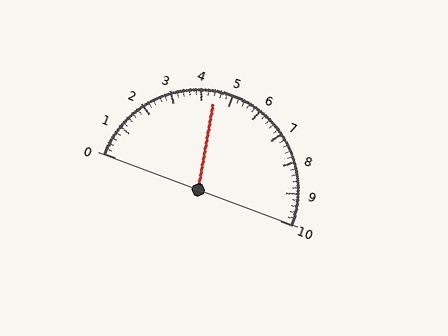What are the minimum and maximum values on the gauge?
The gauge ranges from 0 to 10.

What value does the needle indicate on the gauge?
The needle indicates approximately 4.4.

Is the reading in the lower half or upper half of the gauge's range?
The reading is in the lower half of the range (0 to 10).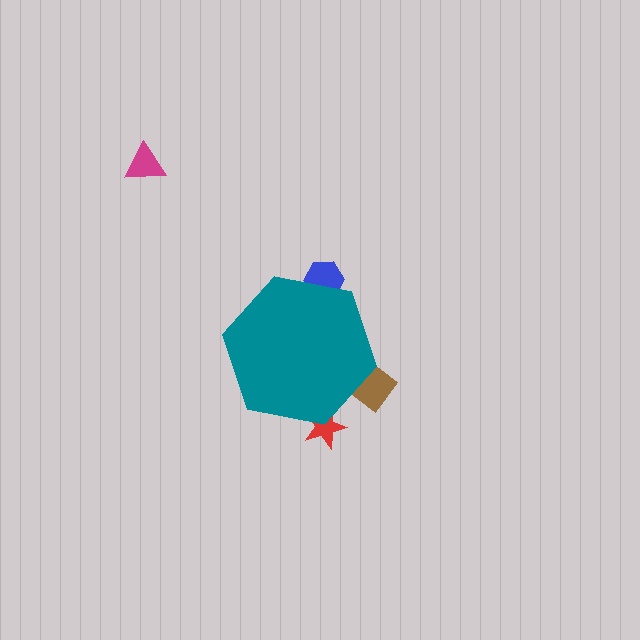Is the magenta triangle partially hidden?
No, the magenta triangle is fully visible.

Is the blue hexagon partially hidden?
Yes, the blue hexagon is partially hidden behind the teal hexagon.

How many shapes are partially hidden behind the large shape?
3 shapes are partially hidden.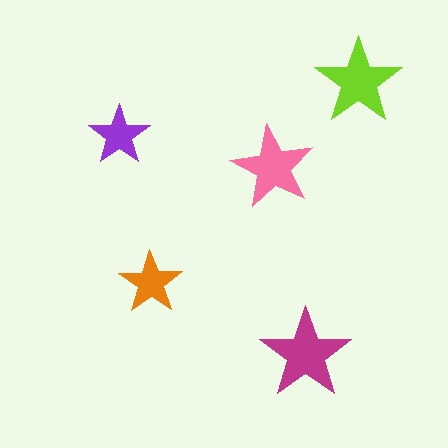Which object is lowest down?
The magenta star is bottommost.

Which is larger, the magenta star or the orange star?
The magenta one.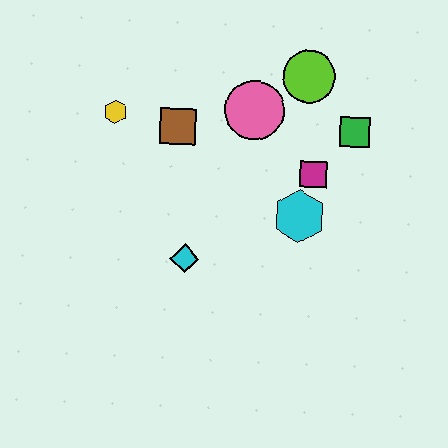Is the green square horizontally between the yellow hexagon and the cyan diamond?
No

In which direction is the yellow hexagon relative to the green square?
The yellow hexagon is to the left of the green square.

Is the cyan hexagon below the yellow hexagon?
Yes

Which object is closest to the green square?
The magenta square is closest to the green square.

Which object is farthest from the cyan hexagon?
The yellow hexagon is farthest from the cyan hexagon.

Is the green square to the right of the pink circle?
Yes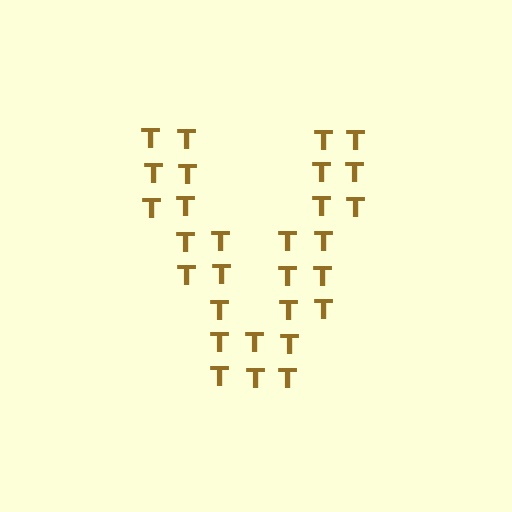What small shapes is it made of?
It is made of small letter T's.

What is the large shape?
The large shape is the letter V.